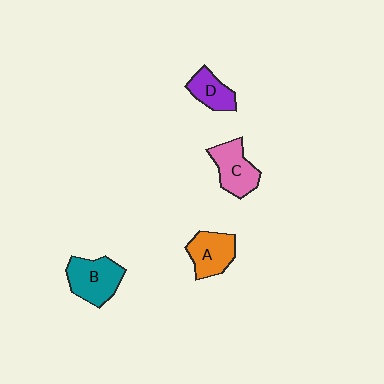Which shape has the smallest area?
Shape D (purple).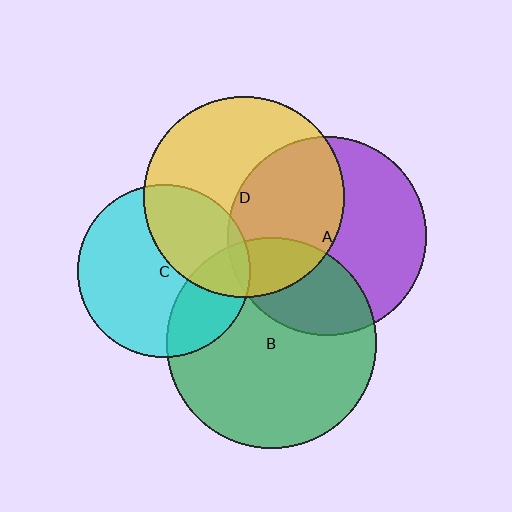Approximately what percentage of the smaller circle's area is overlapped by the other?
Approximately 20%.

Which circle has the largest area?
Circle B (green).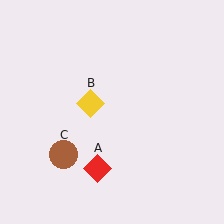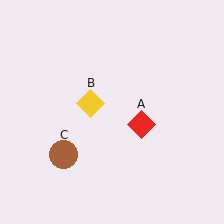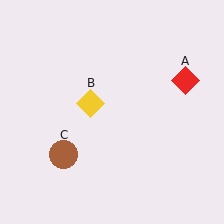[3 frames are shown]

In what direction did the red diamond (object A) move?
The red diamond (object A) moved up and to the right.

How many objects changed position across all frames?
1 object changed position: red diamond (object A).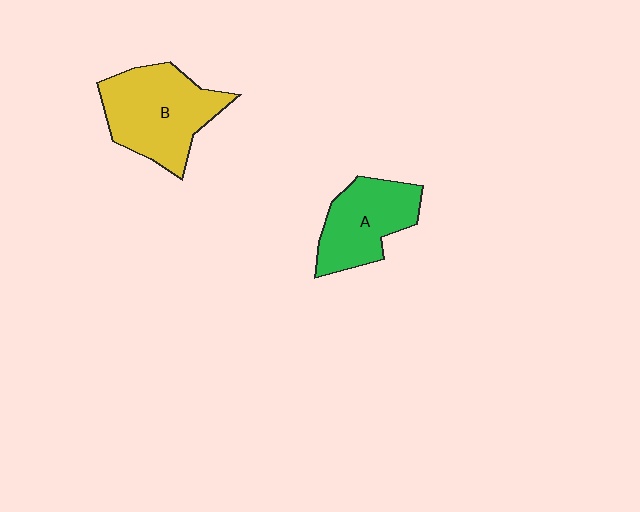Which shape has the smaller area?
Shape A (green).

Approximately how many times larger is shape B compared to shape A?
Approximately 1.3 times.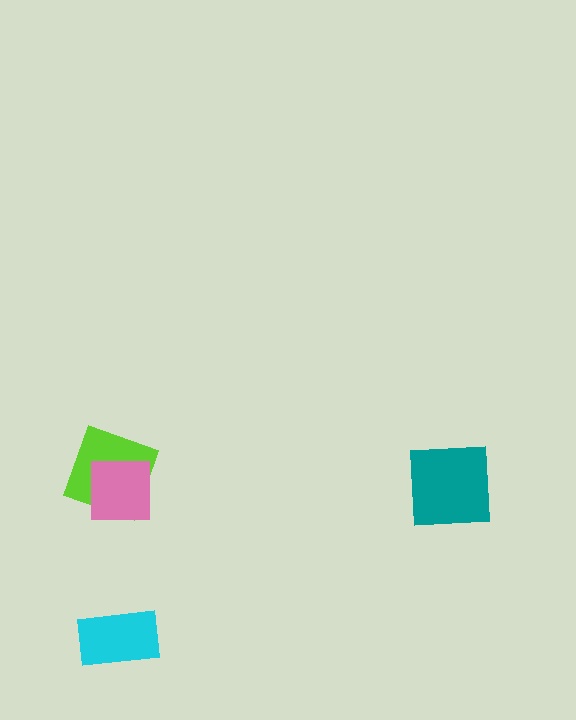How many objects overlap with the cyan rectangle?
0 objects overlap with the cyan rectangle.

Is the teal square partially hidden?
No, no other shape covers it.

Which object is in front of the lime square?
The pink square is in front of the lime square.